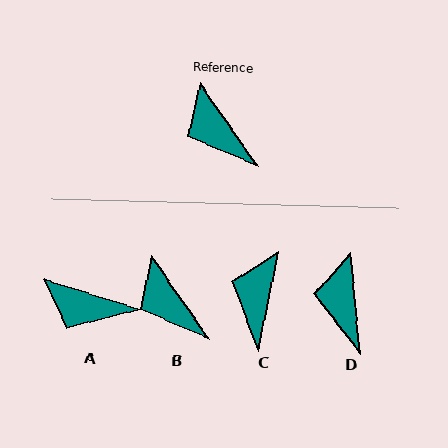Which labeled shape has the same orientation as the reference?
B.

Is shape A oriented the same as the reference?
No, it is off by about 38 degrees.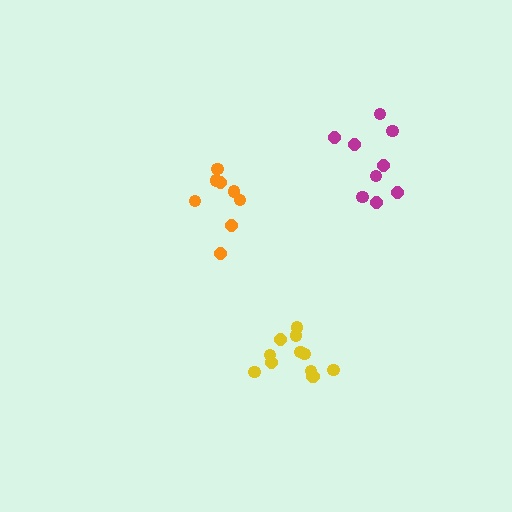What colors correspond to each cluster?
The clusters are colored: yellow, orange, magenta.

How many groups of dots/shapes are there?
There are 3 groups.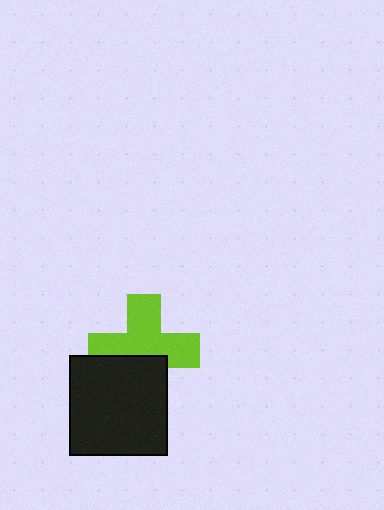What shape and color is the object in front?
The object in front is a black rectangle.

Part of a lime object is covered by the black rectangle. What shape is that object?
It is a cross.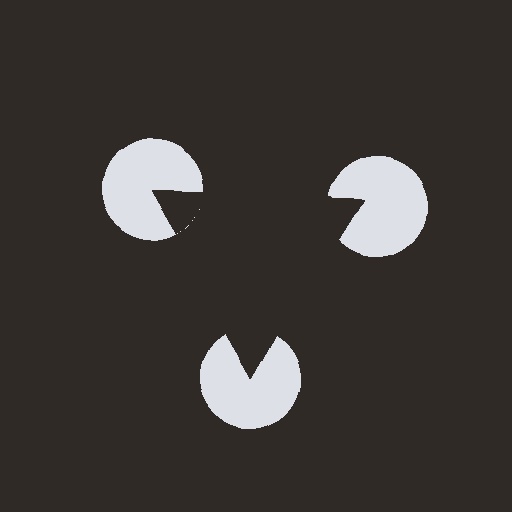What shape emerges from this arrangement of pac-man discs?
An illusory triangle — its edges are inferred from the aligned wedge cuts in the pac-man discs, not physically drawn.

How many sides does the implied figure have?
3 sides.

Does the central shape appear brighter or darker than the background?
It typically appears slightly darker than the background, even though no actual brightness change is drawn.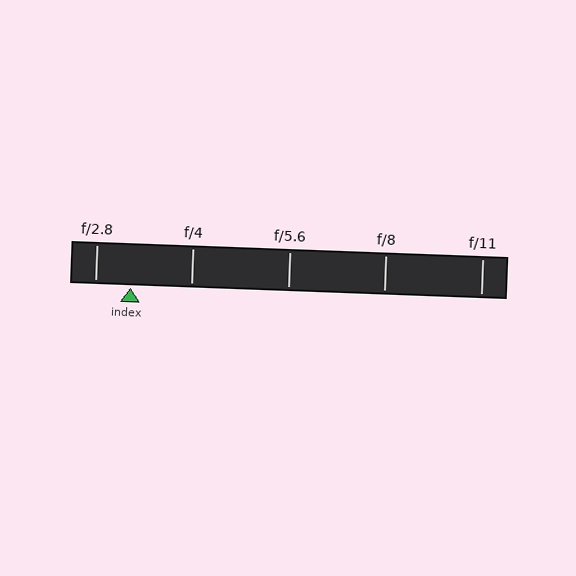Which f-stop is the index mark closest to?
The index mark is closest to f/2.8.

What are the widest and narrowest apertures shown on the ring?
The widest aperture shown is f/2.8 and the narrowest is f/11.